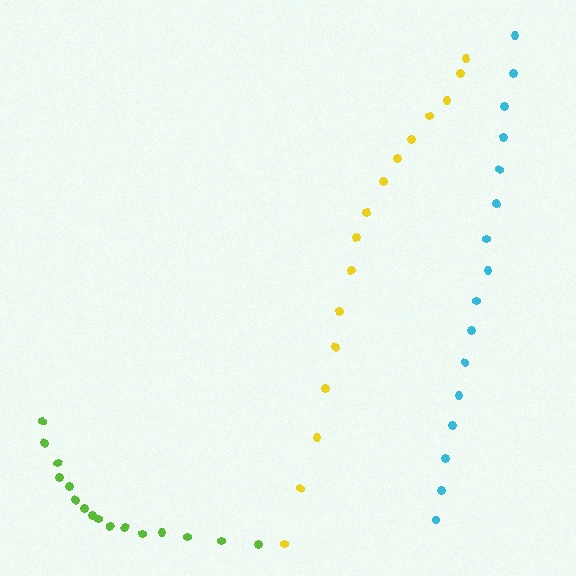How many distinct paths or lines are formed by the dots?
There are 3 distinct paths.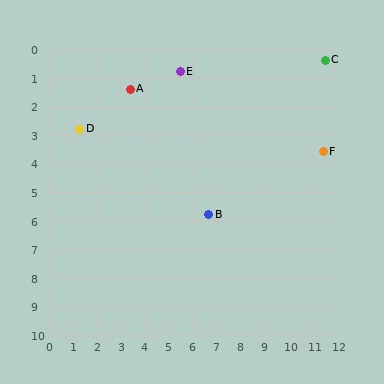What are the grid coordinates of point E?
Point E is at approximately (5.5, 0.8).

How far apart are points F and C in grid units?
Points F and C are about 3.2 grid units apart.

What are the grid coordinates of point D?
Point D is at approximately (1.3, 2.8).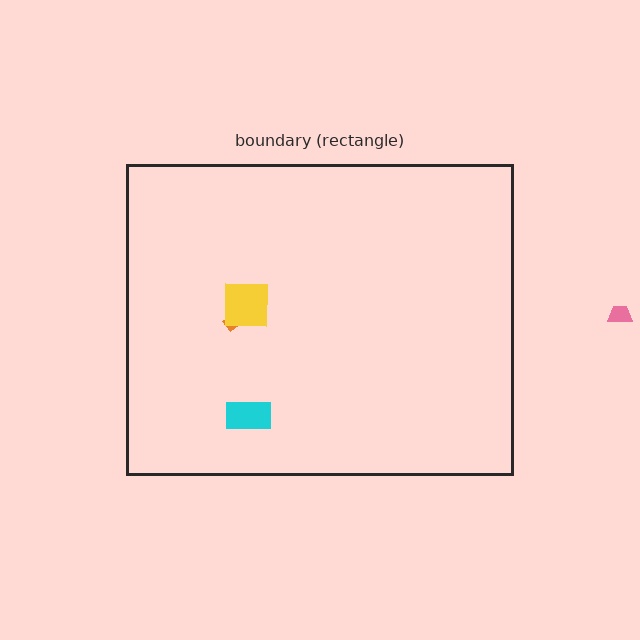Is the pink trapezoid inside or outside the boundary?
Outside.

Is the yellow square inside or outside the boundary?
Inside.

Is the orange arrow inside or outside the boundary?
Inside.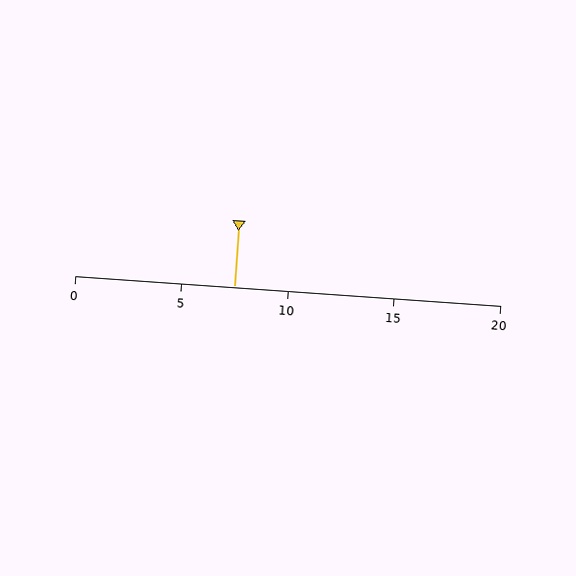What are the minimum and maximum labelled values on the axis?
The axis runs from 0 to 20.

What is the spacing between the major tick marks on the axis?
The major ticks are spaced 5 apart.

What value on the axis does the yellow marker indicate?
The marker indicates approximately 7.5.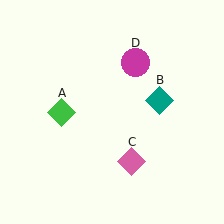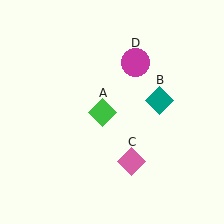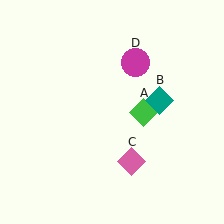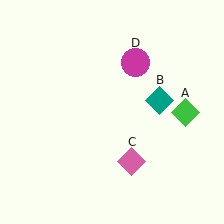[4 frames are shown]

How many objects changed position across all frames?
1 object changed position: green diamond (object A).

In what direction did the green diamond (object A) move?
The green diamond (object A) moved right.